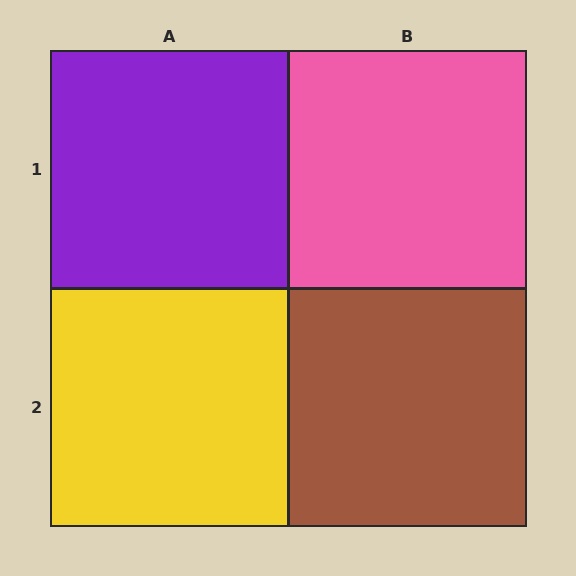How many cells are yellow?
1 cell is yellow.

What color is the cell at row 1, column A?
Purple.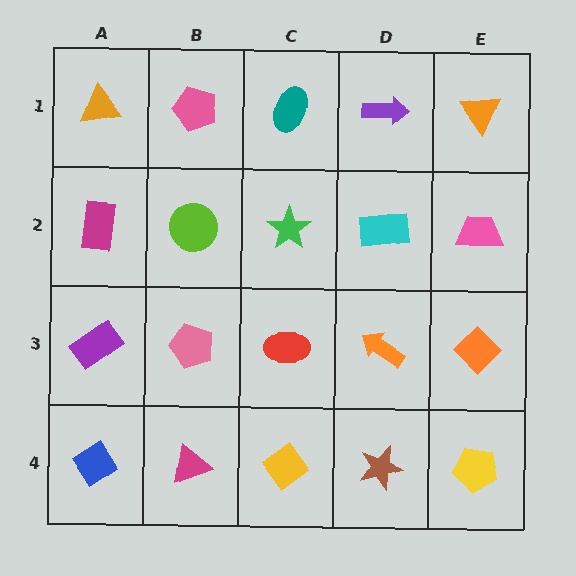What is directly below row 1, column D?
A cyan rectangle.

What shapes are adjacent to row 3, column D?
A cyan rectangle (row 2, column D), a brown star (row 4, column D), a red ellipse (row 3, column C), an orange diamond (row 3, column E).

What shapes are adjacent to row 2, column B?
A pink pentagon (row 1, column B), a pink pentagon (row 3, column B), a magenta rectangle (row 2, column A), a green star (row 2, column C).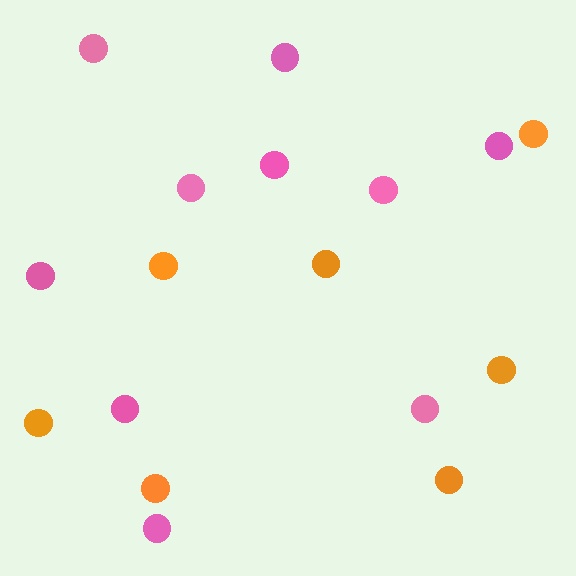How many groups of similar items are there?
There are 2 groups: one group of pink circles (10) and one group of orange circles (7).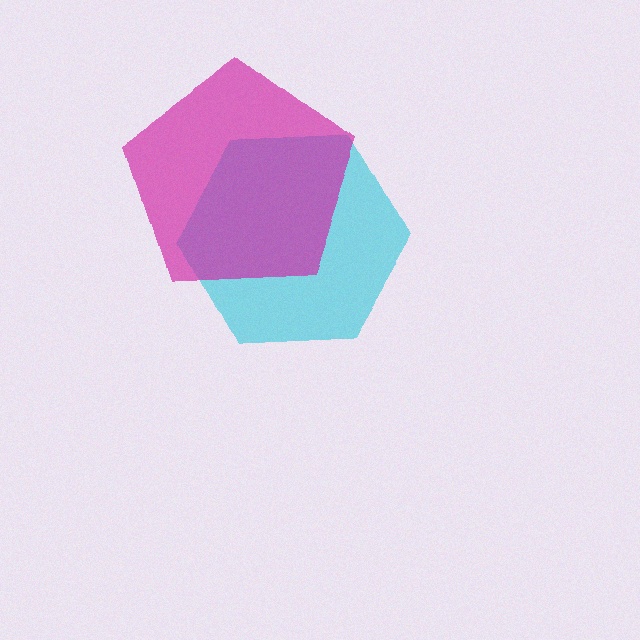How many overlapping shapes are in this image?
There are 2 overlapping shapes in the image.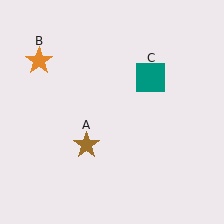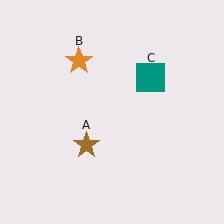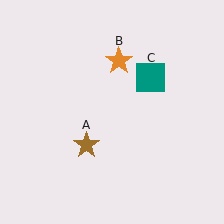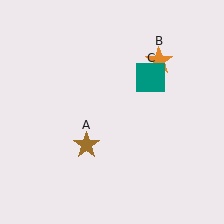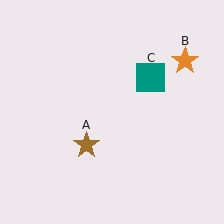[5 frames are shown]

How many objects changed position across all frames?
1 object changed position: orange star (object B).